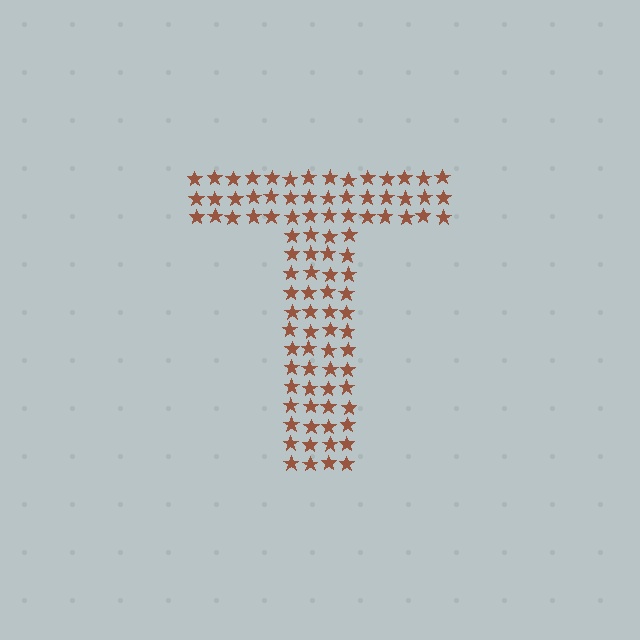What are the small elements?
The small elements are stars.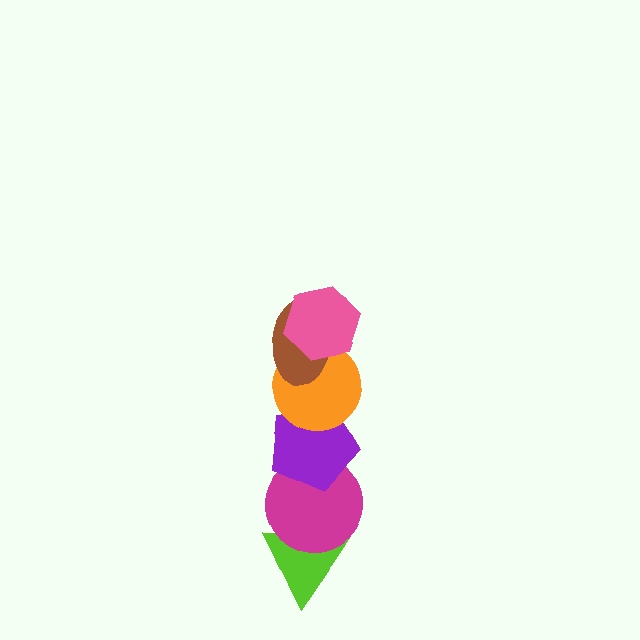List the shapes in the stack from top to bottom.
From top to bottom: the pink hexagon, the brown ellipse, the orange circle, the purple pentagon, the magenta circle, the lime triangle.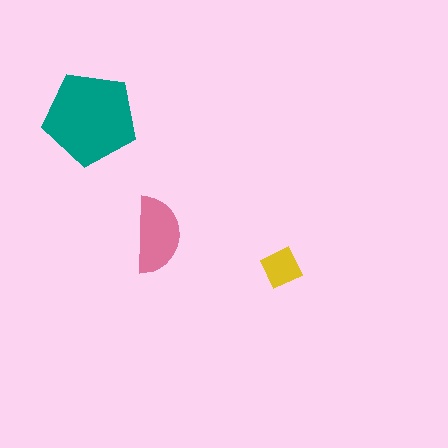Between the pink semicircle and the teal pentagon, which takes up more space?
The teal pentagon.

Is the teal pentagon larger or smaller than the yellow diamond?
Larger.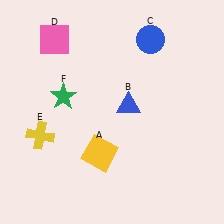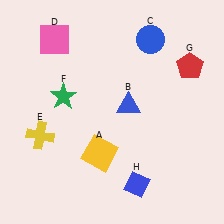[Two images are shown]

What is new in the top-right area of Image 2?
A red pentagon (G) was added in the top-right area of Image 2.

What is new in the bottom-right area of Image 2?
A blue diamond (H) was added in the bottom-right area of Image 2.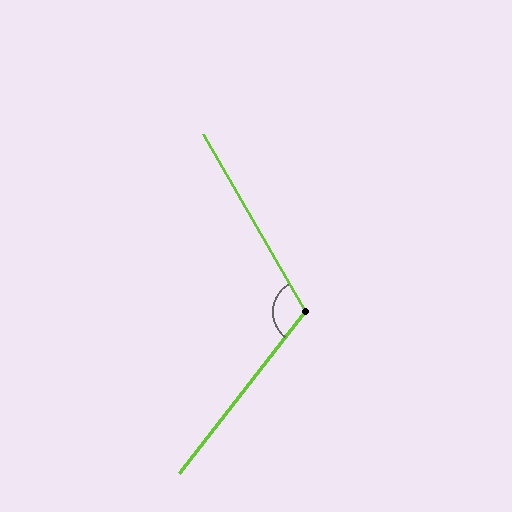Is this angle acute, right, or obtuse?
It is obtuse.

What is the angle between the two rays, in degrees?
Approximately 112 degrees.